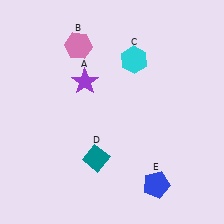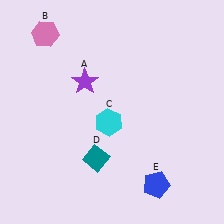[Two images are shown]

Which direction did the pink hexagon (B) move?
The pink hexagon (B) moved left.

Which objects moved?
The objects that moved are: the pink hexagon (B), the cyan hexagon (C).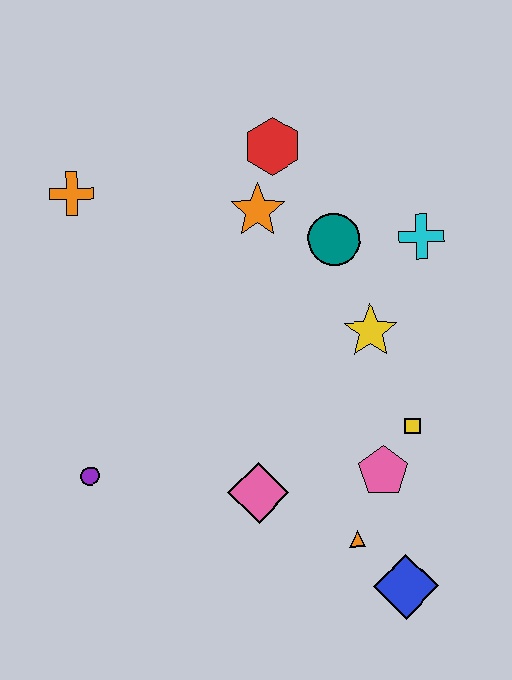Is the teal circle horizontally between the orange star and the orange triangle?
Yes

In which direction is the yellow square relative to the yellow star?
The yellow square is below the yellow star.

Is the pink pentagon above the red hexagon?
No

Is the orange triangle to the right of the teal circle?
Yes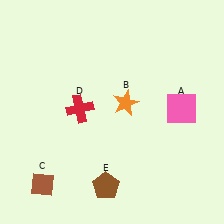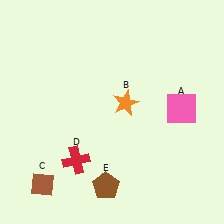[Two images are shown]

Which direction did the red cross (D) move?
The red cross (D) moved down.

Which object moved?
The red cross (D) moved down.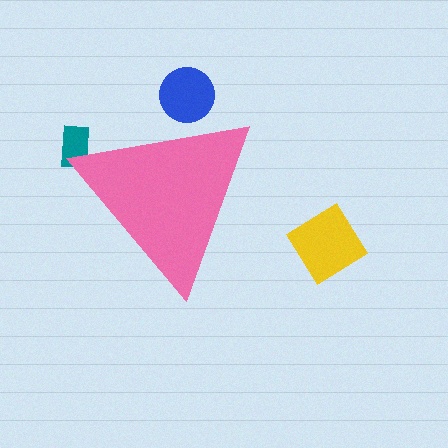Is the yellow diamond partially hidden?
No, the yellow diamond is fully visible.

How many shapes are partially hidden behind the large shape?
2 shapes are partially hidden.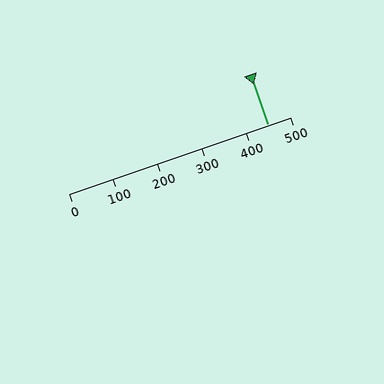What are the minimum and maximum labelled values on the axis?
The axis runs from 0 to 500.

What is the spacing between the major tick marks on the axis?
The major ticks are spaced 100 apart.